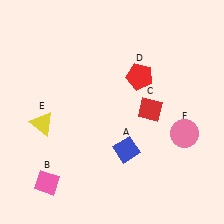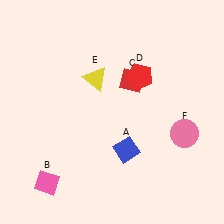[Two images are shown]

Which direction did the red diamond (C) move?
The red diamond (C) moved up.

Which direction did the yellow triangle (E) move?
The yellow triangle (E) moved right.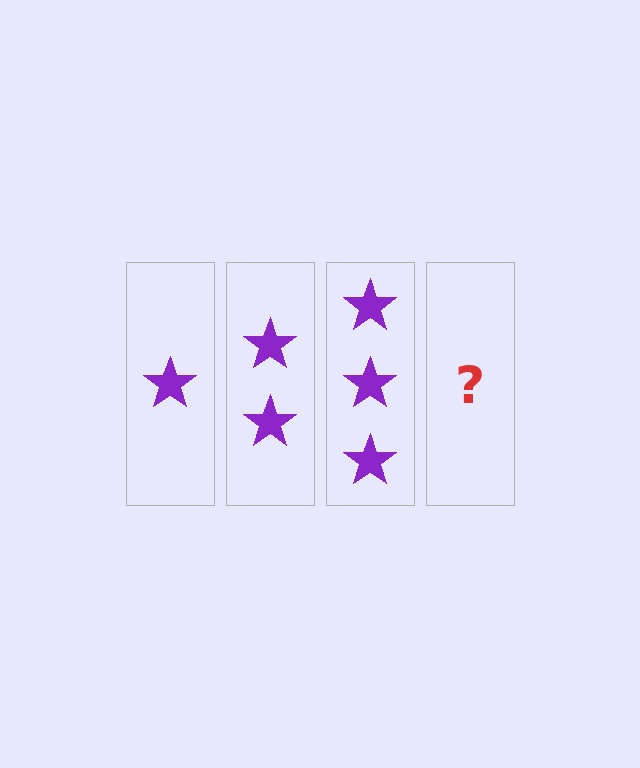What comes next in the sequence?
The next element should be 4 stars.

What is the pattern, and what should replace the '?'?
The pattern is that each step adds one more star. The '?' should be 4 stars.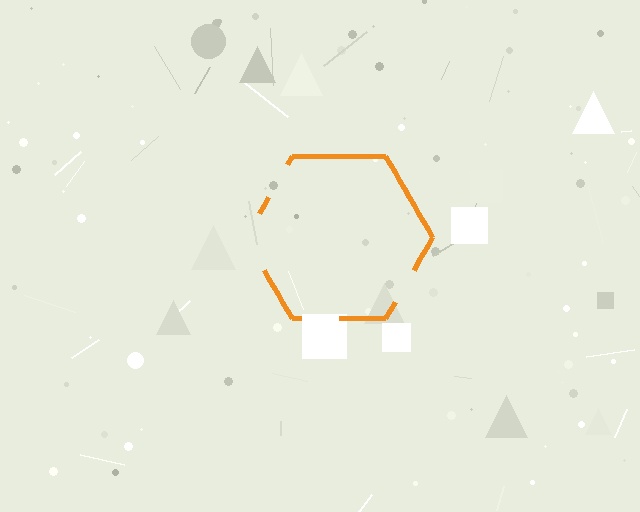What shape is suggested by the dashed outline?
The dashed outline suggests a hexagon.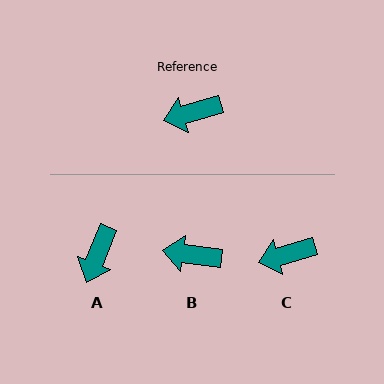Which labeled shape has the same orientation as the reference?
C.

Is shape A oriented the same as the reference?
No, it is off by about 52 degrees.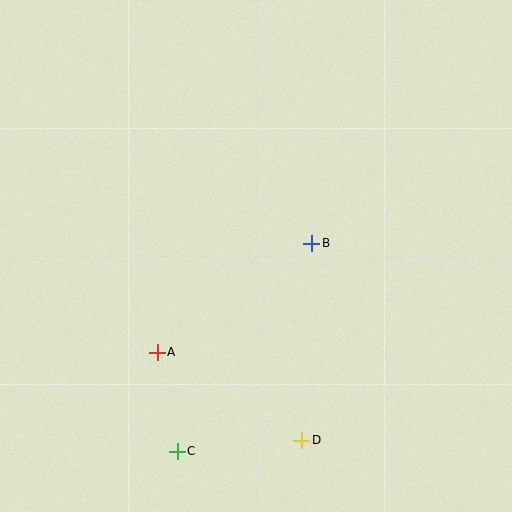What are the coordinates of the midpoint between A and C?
The midpoint between A and C is at (167, 402).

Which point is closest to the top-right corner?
Point B is closest to the top-right corner.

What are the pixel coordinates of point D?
Point D is at (302, 440).